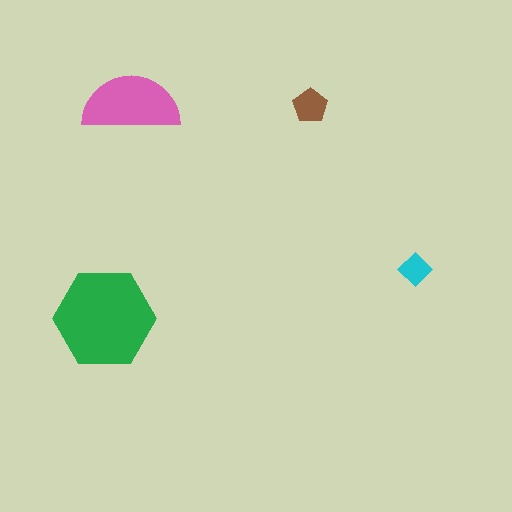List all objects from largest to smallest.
The green hexagon, the pink semicircle, the brown pentagon, the cyan diamond.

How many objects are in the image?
There are 4 objects in the image.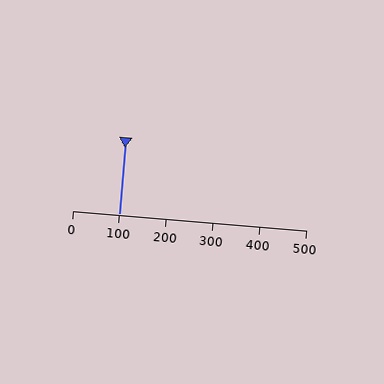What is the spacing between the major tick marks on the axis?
The major ticks are spaced 100 apart.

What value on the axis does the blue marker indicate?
The marker indicates approximately 100.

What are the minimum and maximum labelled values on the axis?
The axis runs from 0 to 500.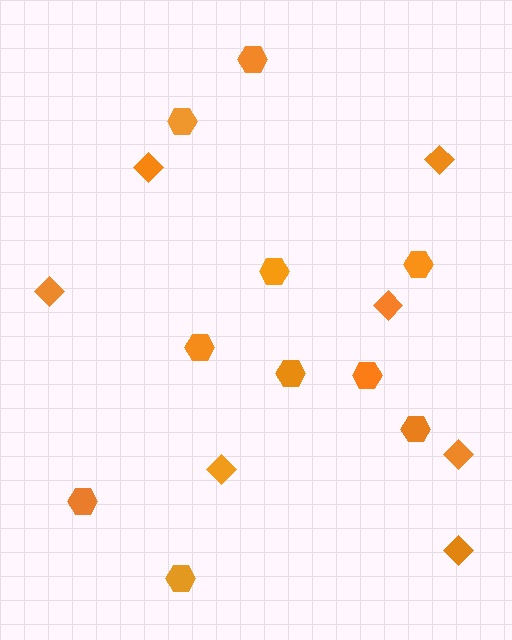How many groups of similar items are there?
There are 2 groups: one group of diamonds (7) and one group of hexagons (10).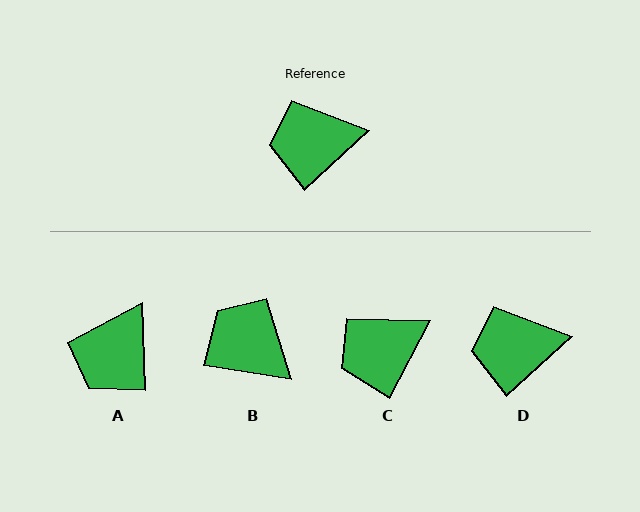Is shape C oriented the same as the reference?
No, it is off by about 20 degrees.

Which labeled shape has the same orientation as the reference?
D.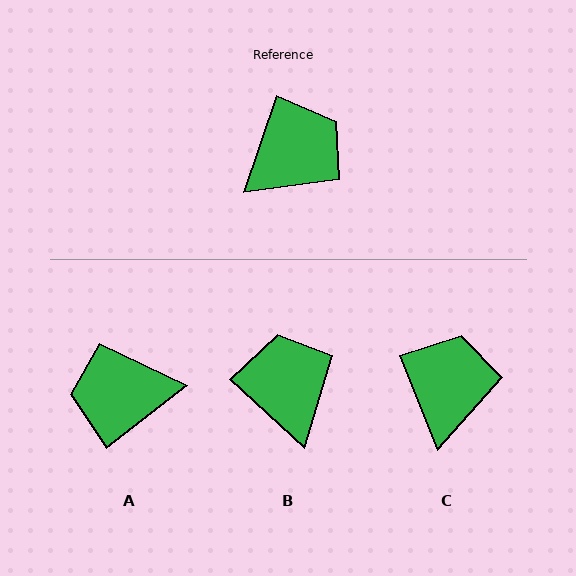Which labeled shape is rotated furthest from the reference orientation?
A, about 147 degrees away.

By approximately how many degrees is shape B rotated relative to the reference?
Approximately 66 degrees counter-clockwise.